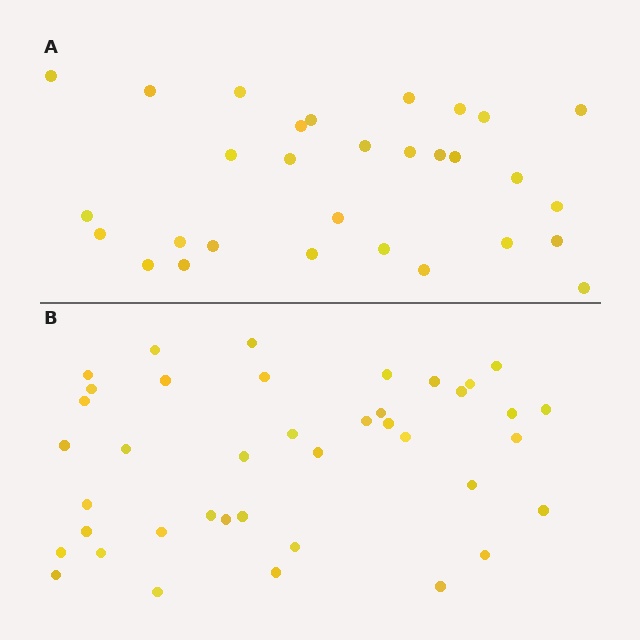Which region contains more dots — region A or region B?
Region B (the bottom region) has more dots.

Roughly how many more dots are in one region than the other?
Region B has roughly 10 or so more dots than region A.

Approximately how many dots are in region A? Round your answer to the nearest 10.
About 30 dots.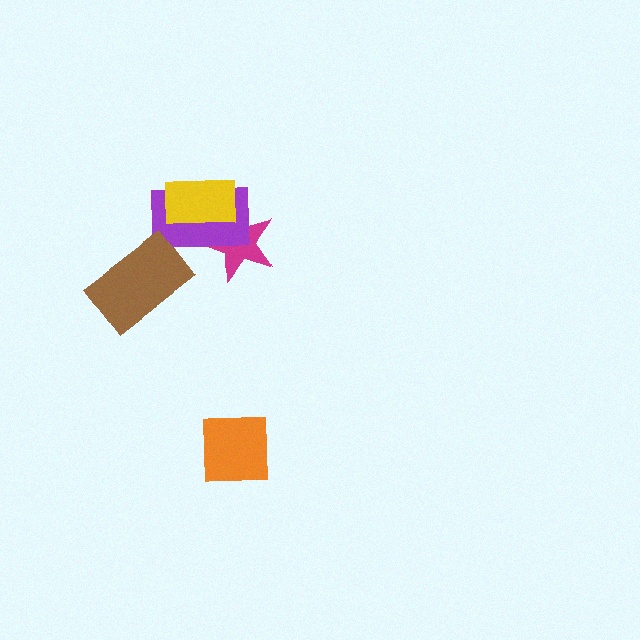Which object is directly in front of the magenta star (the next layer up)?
The purple rectangle is directly in front of the magenta star.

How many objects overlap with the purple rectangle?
2 objects overlap with the purple rectangle.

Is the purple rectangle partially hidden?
Yes, it is partially covered by another shape.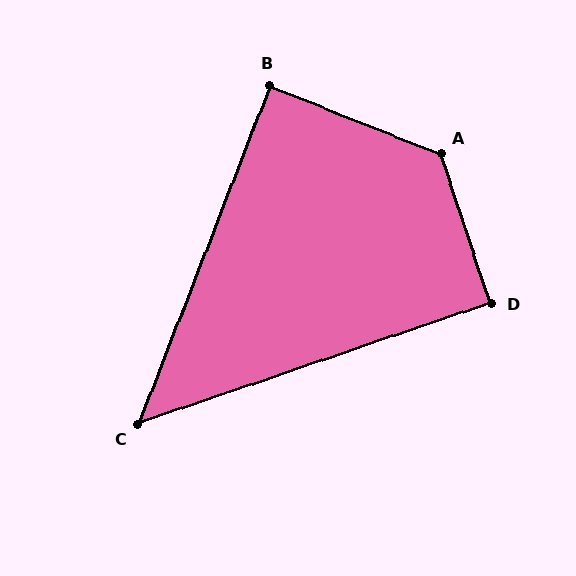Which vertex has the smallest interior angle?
C, at approximately 50 degrees.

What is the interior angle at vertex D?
Approximately 90 degrees (approximately right).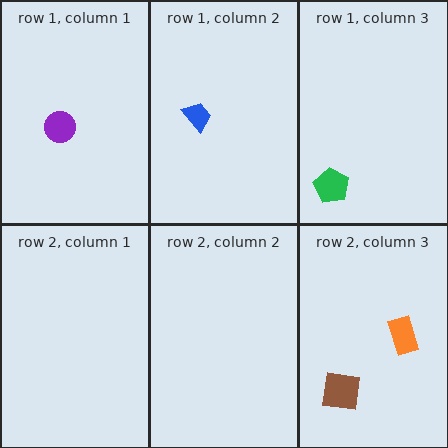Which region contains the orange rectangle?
The row 2, column 3 region.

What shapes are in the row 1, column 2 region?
The blue trapezoid.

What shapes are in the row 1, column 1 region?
The purple circle.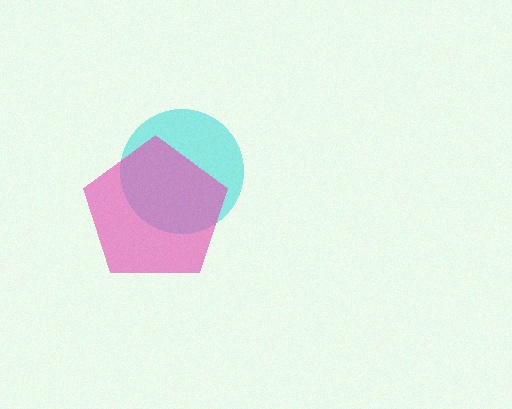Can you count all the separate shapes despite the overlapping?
Yes, there are 2 separate shapes.